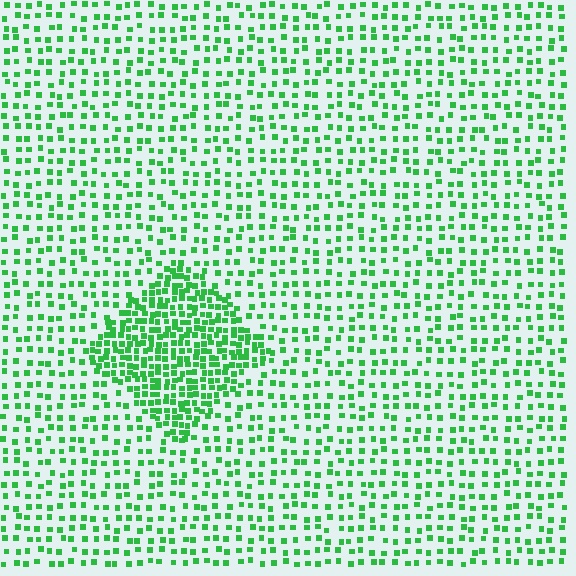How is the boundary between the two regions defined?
The boundary is defined by a change in element density (approximately 2.3x ratio). All elements are the same color, size, and shape.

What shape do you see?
I see a diamond.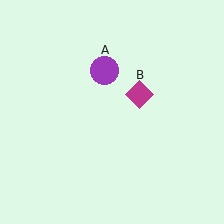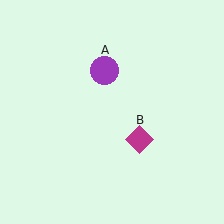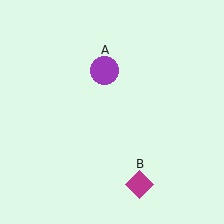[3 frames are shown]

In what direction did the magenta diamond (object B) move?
The magenta diamond (object B) moved down.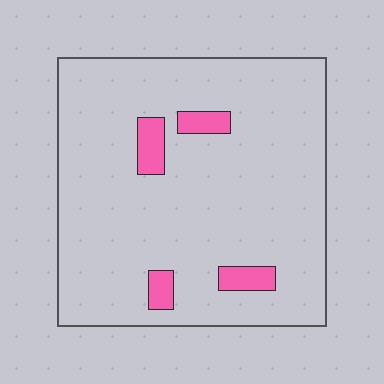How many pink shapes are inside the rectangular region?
4.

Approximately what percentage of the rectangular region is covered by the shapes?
Approximately 5%.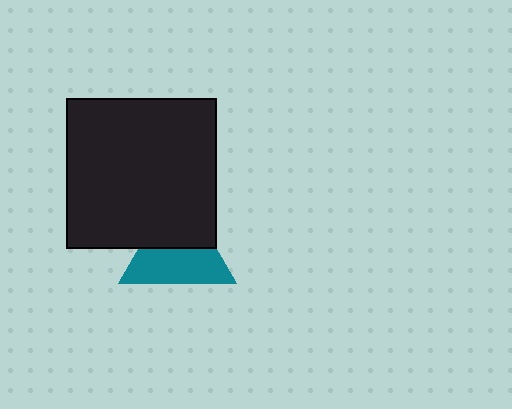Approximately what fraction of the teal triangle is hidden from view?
Roughly 45% of the teal triangle is hidden behind the black square.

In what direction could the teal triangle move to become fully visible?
The teal triangle could move down. That would shift it out from behind the black square entirely.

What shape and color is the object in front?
The object in front is a black square.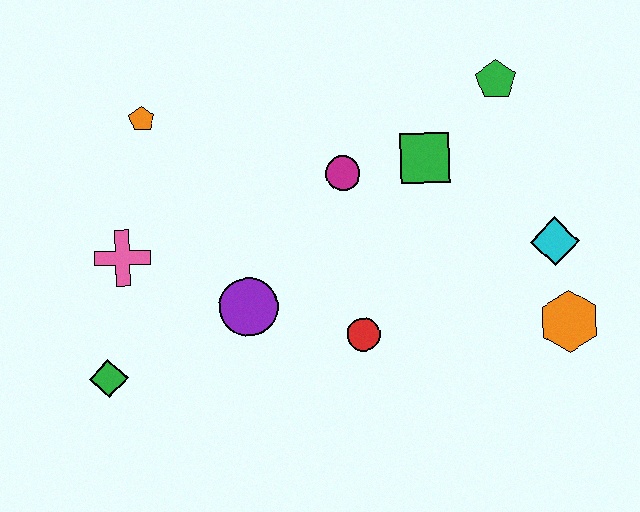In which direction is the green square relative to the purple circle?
The green square is to the right of the purple circle.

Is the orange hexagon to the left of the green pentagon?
No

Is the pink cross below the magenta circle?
Yes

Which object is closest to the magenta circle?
The green square is closest to the magenta circle.